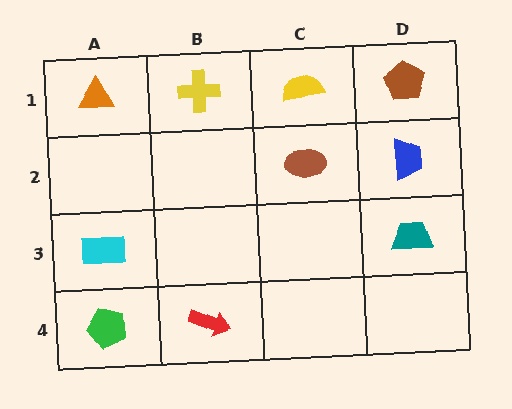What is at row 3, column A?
A cyan rectangle.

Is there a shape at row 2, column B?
No, that cell is empty.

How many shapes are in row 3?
2 shapes.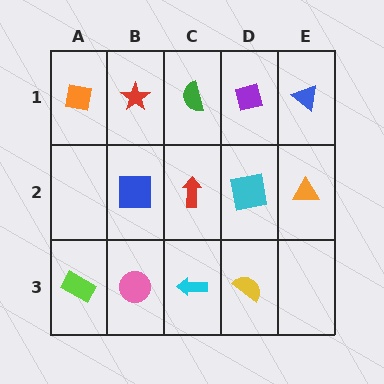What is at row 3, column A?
A lime rectangle.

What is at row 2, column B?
A blue square.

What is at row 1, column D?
A purple square.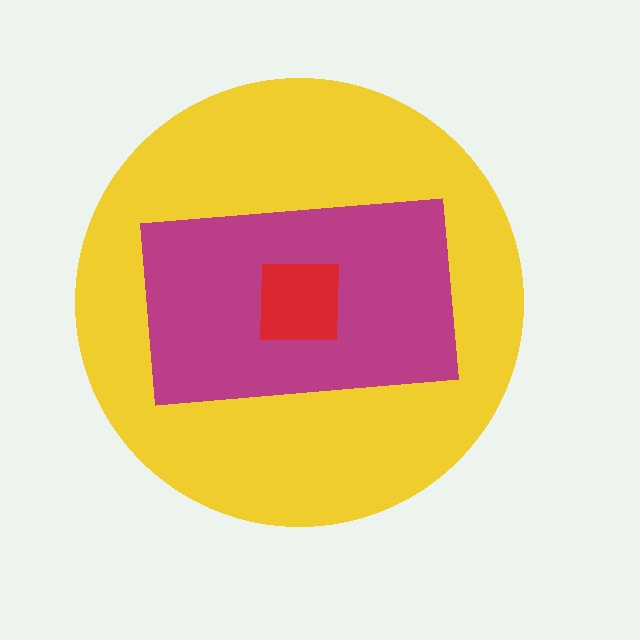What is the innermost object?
The red square.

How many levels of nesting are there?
3.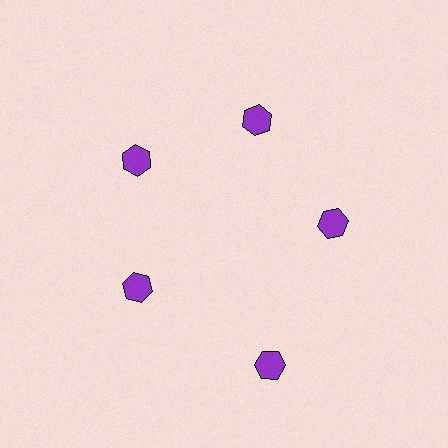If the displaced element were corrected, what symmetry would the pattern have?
It would have 5-fold rotational symmetry — the pattern would map onto itself every 72 degrees.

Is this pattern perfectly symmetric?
No. The 5 purple hexagons are arranged in a ring, but one element near the 5 o'clock position is pushed outward from the center, breaking the 5-fold rotational symmetry.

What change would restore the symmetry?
The symmetry would be restored by moving it inward, back onto the ring so that all 5 hexagons sit at equal angles and equal distance from the center.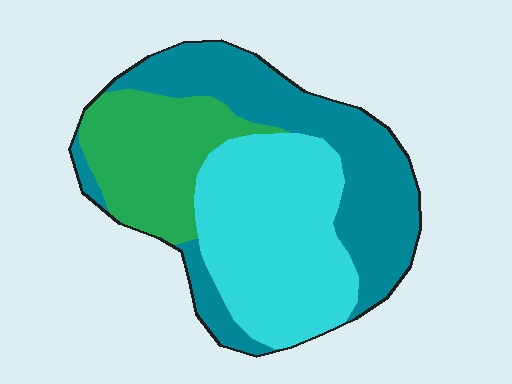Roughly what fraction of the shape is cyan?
Cyan covers around 40% of the shape.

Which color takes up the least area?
Green, at roughly 25%.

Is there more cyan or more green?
Cyan.